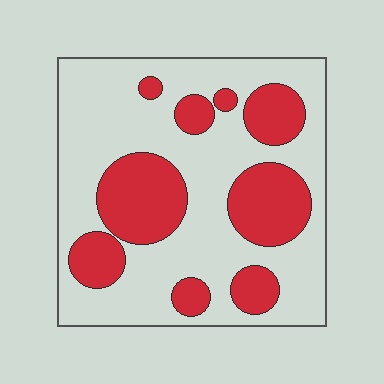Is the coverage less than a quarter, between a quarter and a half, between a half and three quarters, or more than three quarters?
Between a quarter and a half.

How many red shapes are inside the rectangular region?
9.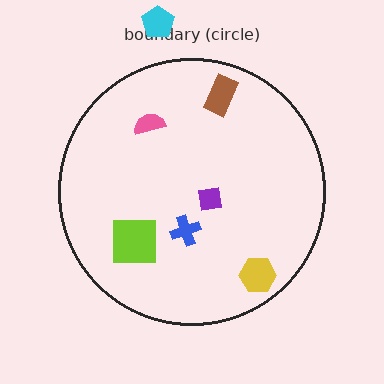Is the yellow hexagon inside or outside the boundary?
Inside.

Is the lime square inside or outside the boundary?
Inside.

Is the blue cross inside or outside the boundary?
Inside.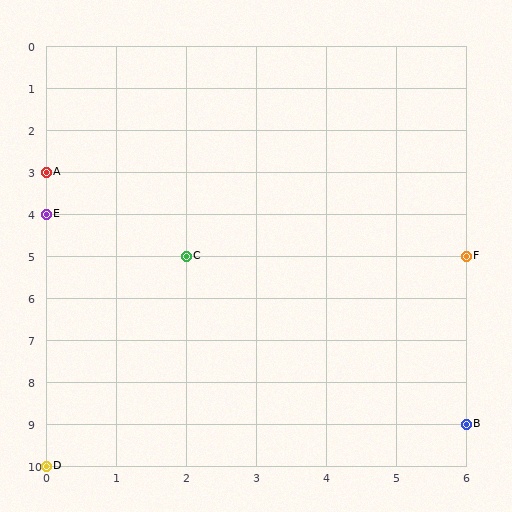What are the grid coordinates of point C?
Point C is at grid coordinates (2, 5).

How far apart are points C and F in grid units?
Points C and F are 4 columns apart.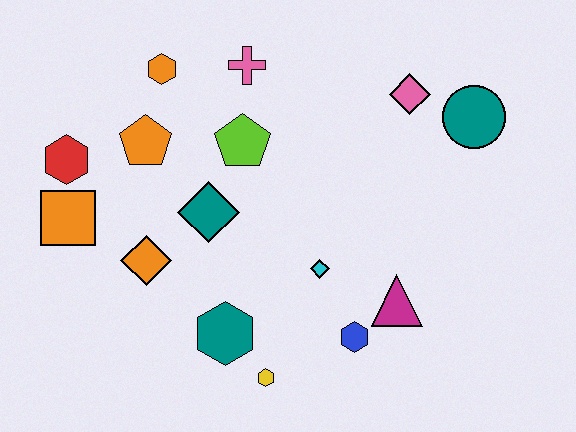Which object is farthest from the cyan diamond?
The red hexagon is farthest from the cyan diamond.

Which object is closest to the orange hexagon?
The orange pentagon is closest to the orange hexagon.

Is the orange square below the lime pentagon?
Yes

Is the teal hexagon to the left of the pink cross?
Yes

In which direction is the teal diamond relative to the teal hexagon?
The teal diamond is above the teal hexagon.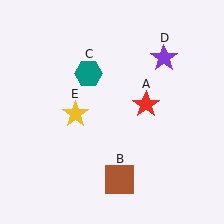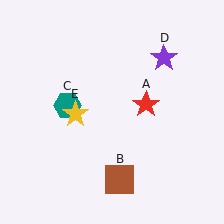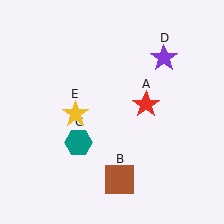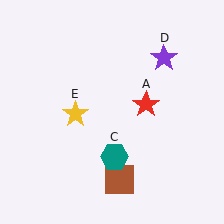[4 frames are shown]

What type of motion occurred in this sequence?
The teal hexagon (object C) rotated counterclockwise around the center of the scene.